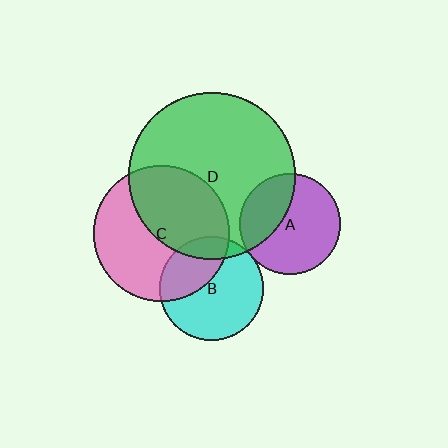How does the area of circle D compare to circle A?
Approximately 2.7 times.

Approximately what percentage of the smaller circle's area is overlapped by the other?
Approximately 35%.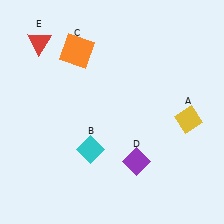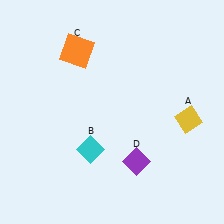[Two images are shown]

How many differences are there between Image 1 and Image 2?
There is 1 difference between the two images.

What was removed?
The red triangle (E) was removed in Image 2.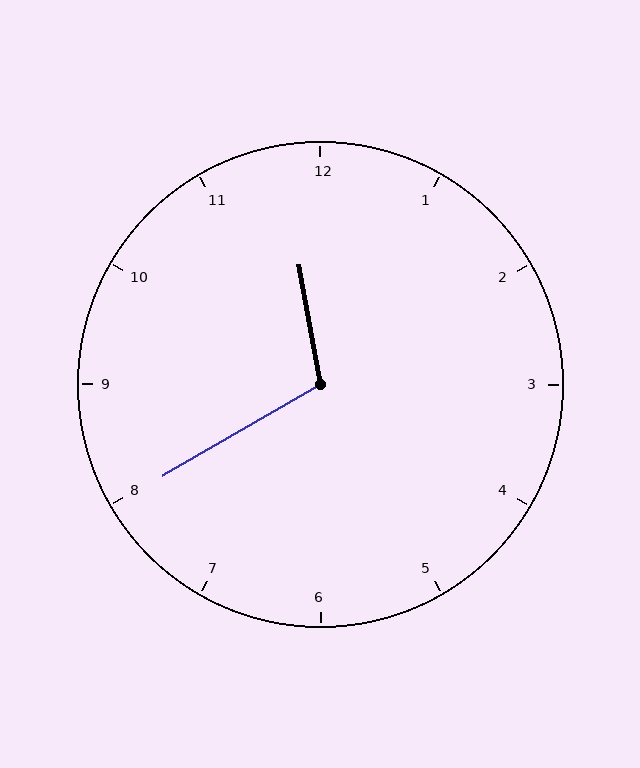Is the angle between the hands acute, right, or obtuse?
It is obtuse.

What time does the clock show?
11:40.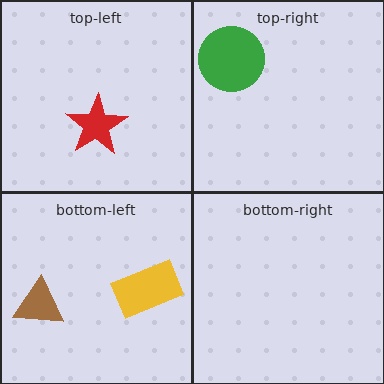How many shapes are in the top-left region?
1.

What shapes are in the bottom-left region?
The brown triangle, the yellow rectangle.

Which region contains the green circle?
The top-right region.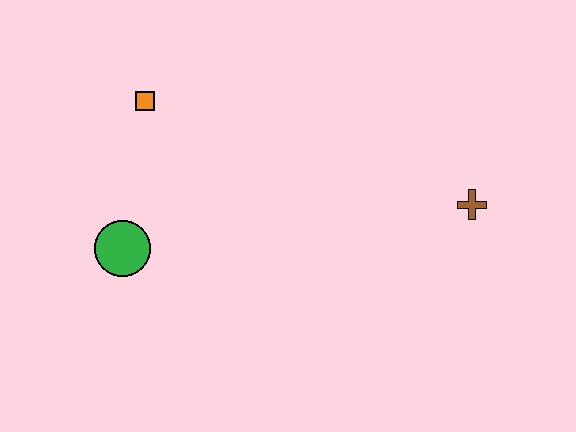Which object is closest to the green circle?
The orange square is closest to the green circle.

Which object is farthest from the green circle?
The brown cross is farthest from the green circle.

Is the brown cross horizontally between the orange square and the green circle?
No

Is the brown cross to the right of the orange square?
Yes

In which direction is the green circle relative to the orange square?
The green circle is below the orange square.